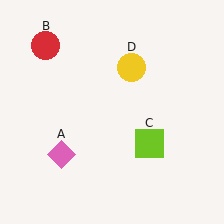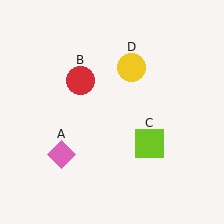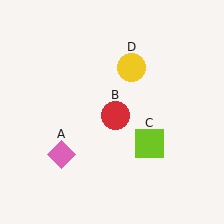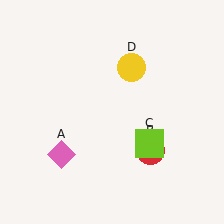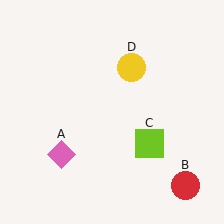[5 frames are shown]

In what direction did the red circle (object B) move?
The red circle (object B) moved down and to the right.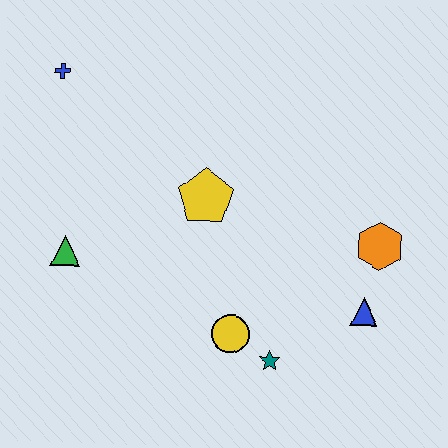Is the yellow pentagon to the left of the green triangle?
No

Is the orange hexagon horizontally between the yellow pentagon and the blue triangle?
No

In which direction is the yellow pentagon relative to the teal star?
The yellow pentagon is above the teal star.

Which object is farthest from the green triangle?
The orange hexagon is farthest from the green triangle.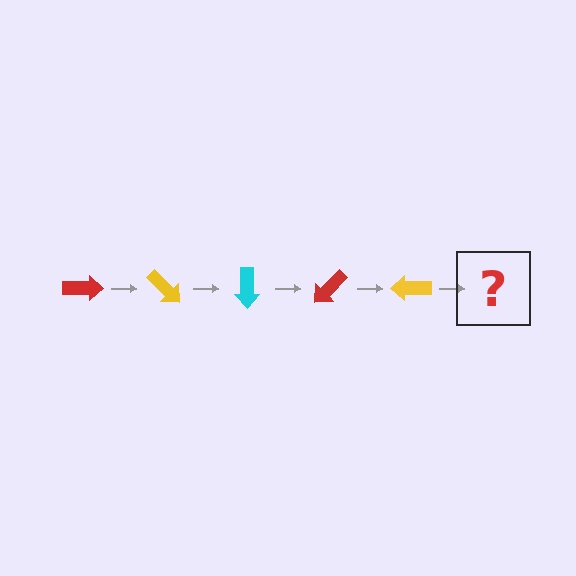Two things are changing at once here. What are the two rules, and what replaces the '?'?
The two rules are that it rotates 45 degrees each step and the color cycles through red, yellow, and cyan. The '?' should be a cyan arrow, rotated 225 degrees from the start.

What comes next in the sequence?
The next element should be a cyan arrow, rotated 225 degrees from the start.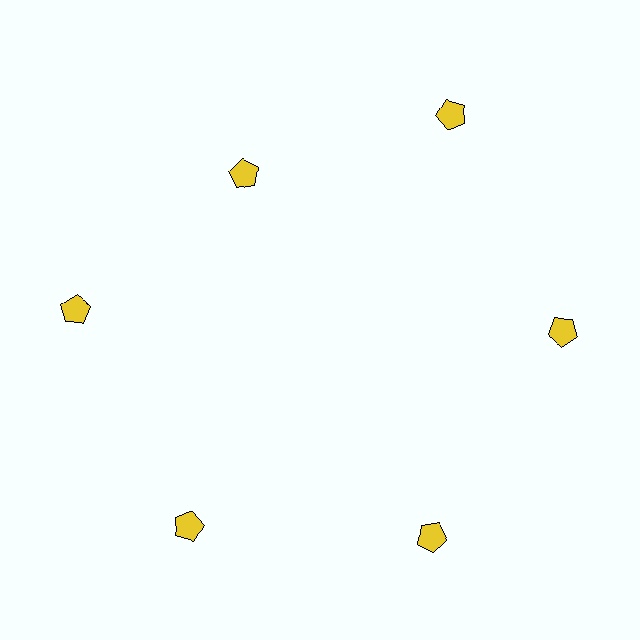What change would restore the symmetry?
The symmetry would be restored by moving it outward, back onto the ring so that all 6 pentagons sit at equal angles and equal distance from the center.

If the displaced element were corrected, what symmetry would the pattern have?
It would have 6-fold rotational symmetry — the pattern would map onto itself every 60 degrees.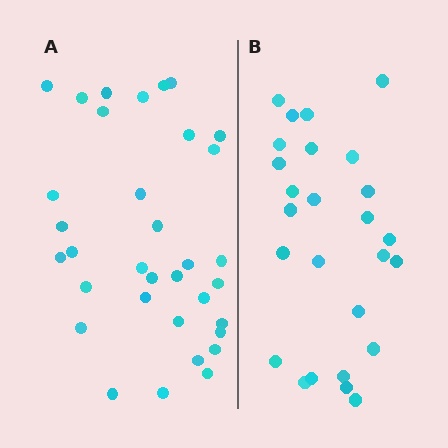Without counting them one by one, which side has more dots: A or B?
Region A (the left region) has more dots.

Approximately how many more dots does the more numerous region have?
Region A has roughly 8 or so more dots than region B.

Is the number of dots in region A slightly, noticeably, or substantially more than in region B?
Region A has noticeably more, but not dramatically so. The ratio is roughly 1.3 to 1.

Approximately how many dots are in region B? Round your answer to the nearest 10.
About 30 dots. (The exact count is 26, which rounds to 30.)